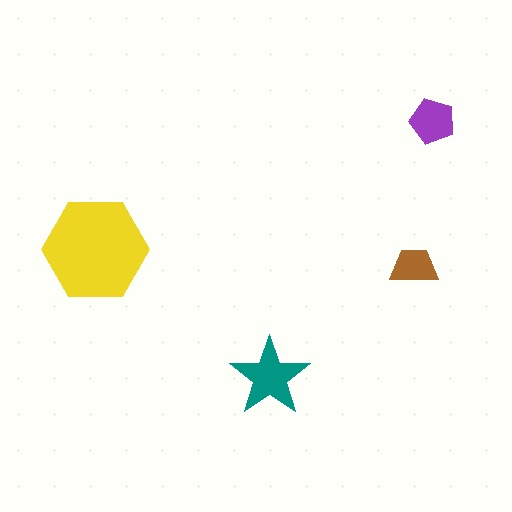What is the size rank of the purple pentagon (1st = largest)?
3rd.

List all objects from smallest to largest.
The brown trapezoid, the purple pentagon, the teal star, the yellow hexagon.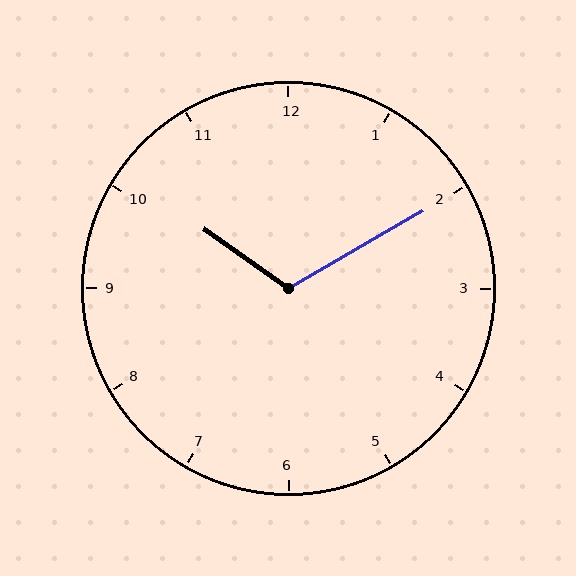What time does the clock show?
10:10.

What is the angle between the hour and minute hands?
Approximately 115 degrees.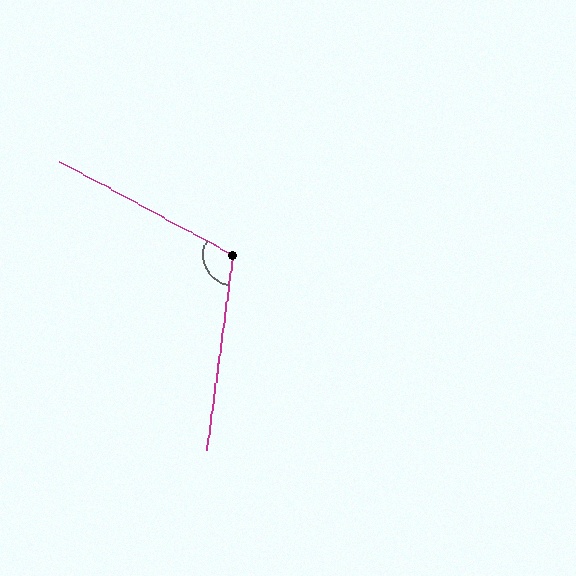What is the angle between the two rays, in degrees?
Approximately 111 degrees.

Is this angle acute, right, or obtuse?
It is obtuse.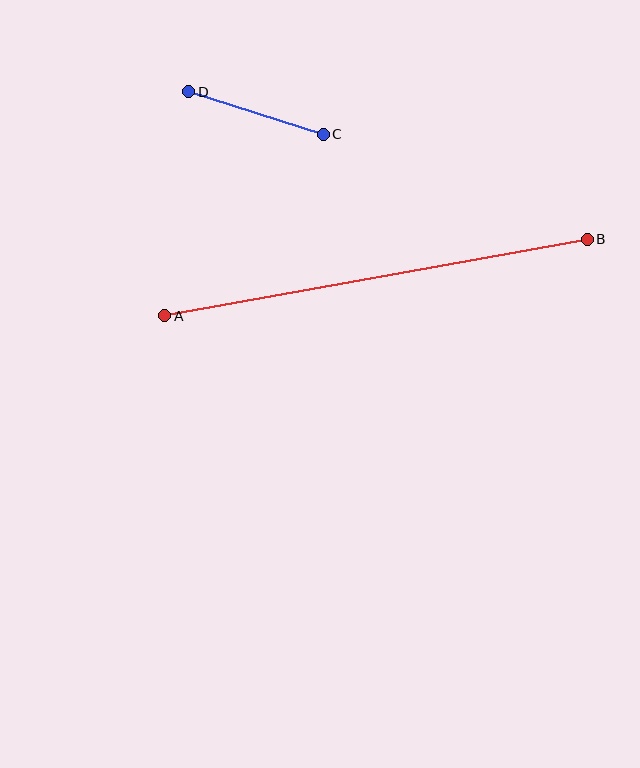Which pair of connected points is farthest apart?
Points A and B are farthest apart.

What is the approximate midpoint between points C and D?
The midpoint is at approximately (256, 113) pixels.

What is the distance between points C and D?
The distance is approximately 141 pixels.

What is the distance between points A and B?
The distance is approximately 430 pixels.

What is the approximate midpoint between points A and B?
The midpoint is at approximately (376, 277) pixels.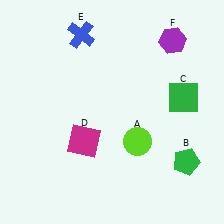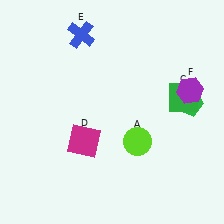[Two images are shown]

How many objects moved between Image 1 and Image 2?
2 objects moved between the two images.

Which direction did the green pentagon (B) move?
The green pentagon (B) moved up.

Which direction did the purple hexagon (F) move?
The purple hexagon (F) moved down.